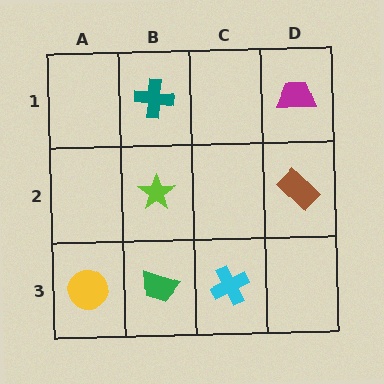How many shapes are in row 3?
3 shapes.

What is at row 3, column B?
A green trapezoid.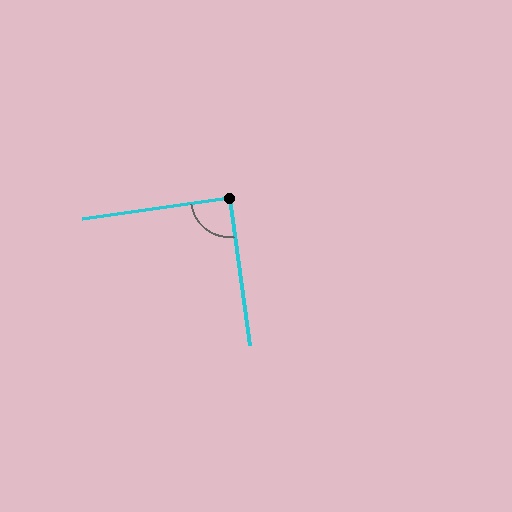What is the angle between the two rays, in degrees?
Approximately 90 degrees.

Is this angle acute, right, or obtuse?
It is approximately a right angle.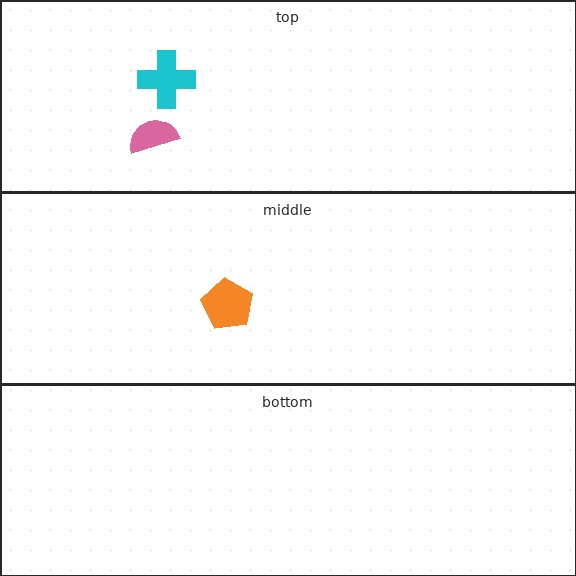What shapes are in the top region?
The pink semicircle, the cyan cross.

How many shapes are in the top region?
2.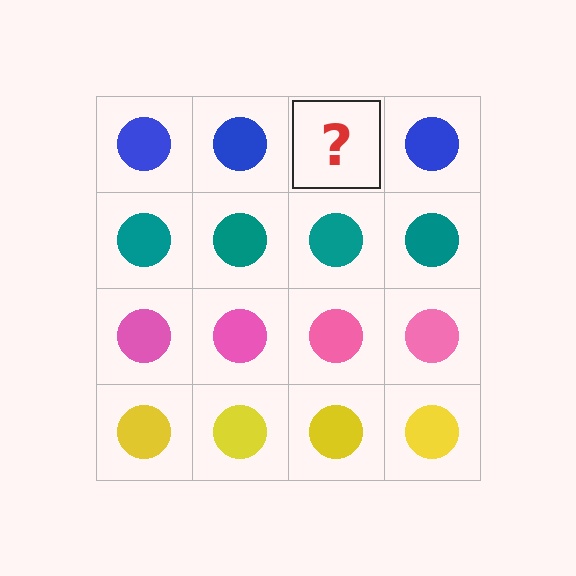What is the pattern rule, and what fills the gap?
The rule is that each row has a consistent color. The gap should be filled with a blue circle.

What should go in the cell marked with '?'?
The missing cell should contain a blue circle.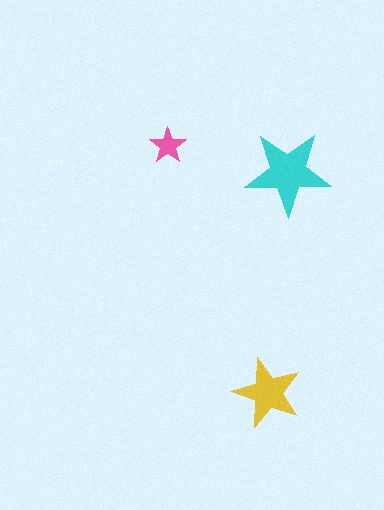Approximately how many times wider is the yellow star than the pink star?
About 2 times wider.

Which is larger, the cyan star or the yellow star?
The cyan one.